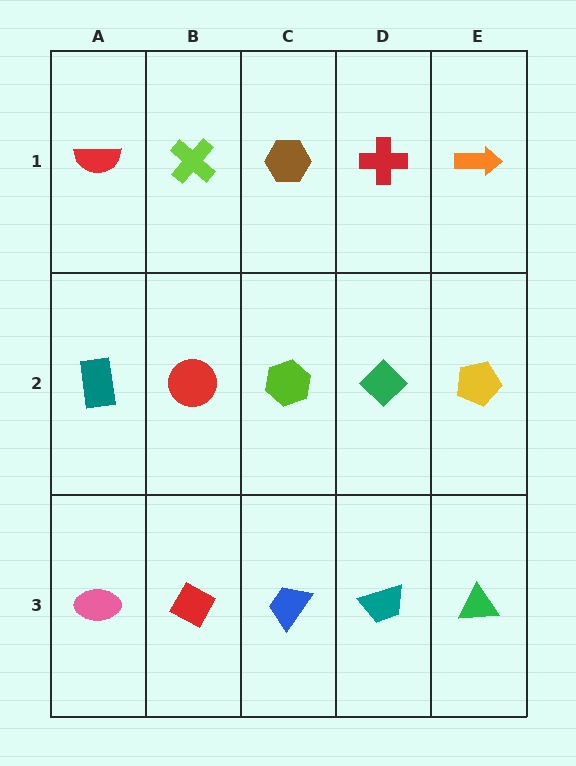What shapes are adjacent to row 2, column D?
A red cross (row 1, column D), a teal trapezoid (row 3, column D), a lime hexagon (row 2, column C), a yellow pentagon (row 2, column E).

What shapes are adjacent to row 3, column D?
A green diamond (row 2, column D), a blue trapezoid (row 3, column C), a green triangle (row 3, column E).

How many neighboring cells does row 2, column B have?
4.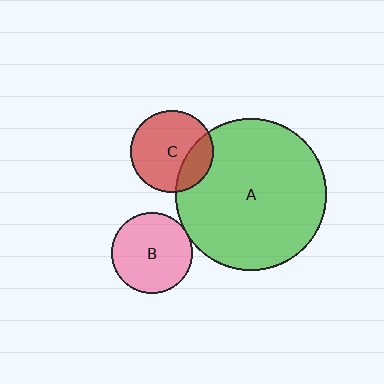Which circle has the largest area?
Circle A (green).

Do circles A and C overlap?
Yes.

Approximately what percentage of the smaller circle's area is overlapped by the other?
Approximately 25%.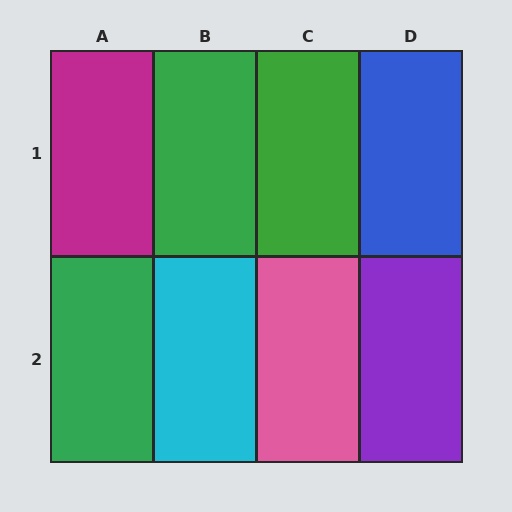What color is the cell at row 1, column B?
Green.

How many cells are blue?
1 cell is blue.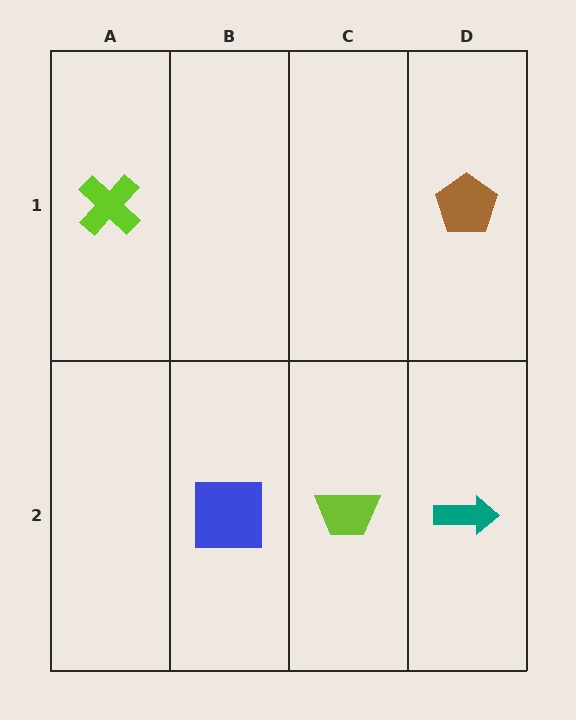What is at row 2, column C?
A lime trapezoid.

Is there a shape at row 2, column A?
No, that cell is empty.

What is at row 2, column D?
A teal arrow.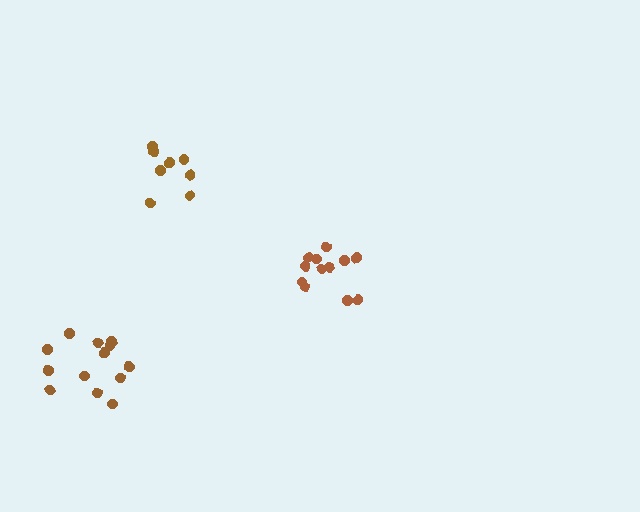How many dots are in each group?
Group 1: 12 dots, Group 2: 8 dots, Group 3: 13 dots (33 total).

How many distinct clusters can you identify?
There are 3 distinct clusters.